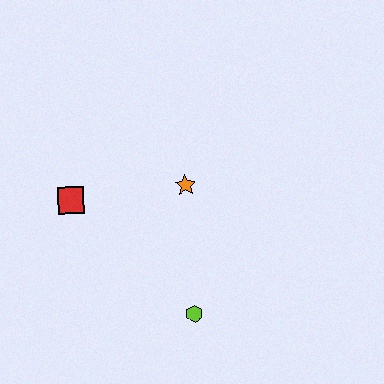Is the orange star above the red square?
Yes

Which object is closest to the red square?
The orange star is closest to the red square.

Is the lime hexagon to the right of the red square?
Yes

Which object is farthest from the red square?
The lime hexagon is farthest from the red square.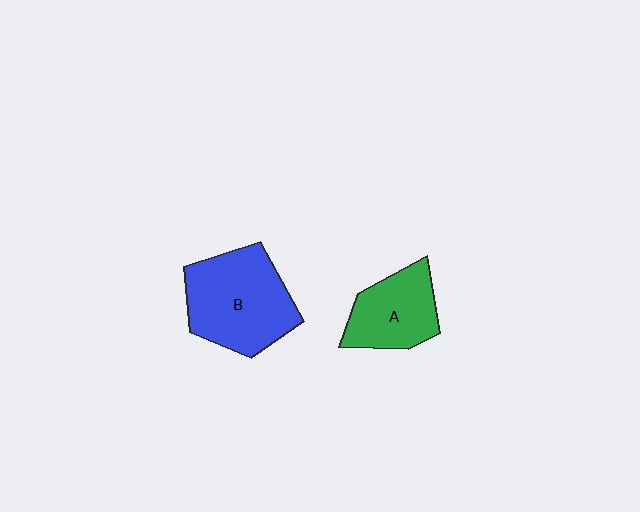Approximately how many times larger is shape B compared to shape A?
Approximately 1.5 times.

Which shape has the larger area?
Shape B (blue).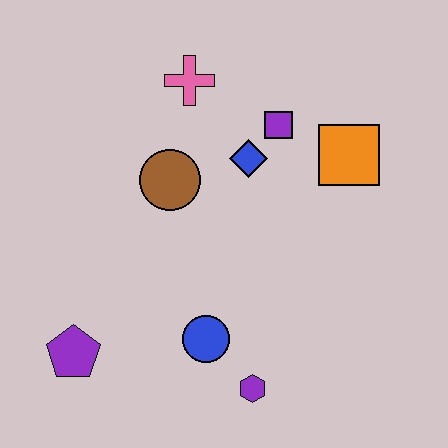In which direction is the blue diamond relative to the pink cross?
The blue diamond is below the pink cross.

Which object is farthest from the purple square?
The purple pentagon is farthest from the purple square.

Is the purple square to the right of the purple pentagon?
Yes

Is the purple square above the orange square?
Yes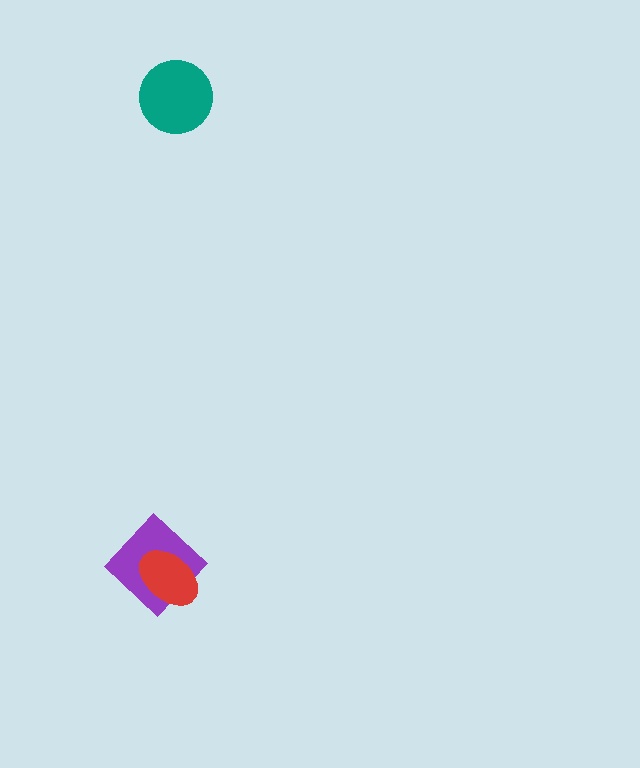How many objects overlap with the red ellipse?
1 object overlaps with the red ellipse.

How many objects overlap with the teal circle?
0 objects overlap with the teal circle.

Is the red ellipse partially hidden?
No, no other shape covers it.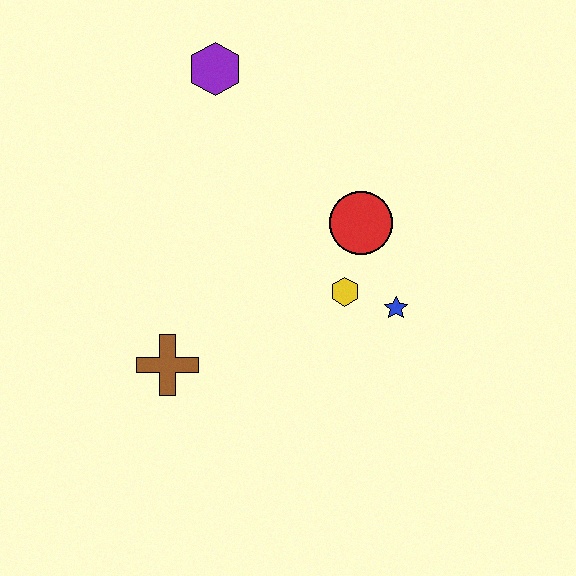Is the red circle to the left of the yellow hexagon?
No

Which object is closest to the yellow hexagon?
The blue star is closest to the yellow hexagon.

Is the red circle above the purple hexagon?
No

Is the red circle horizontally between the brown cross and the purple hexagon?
No